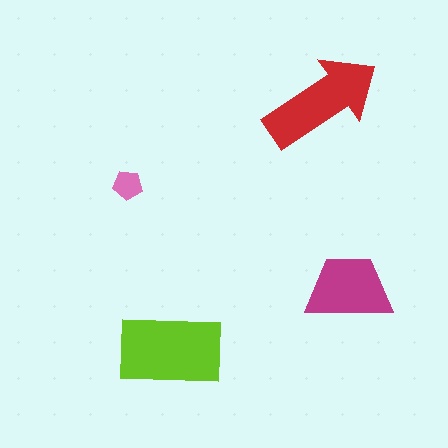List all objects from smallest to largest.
The pink pentagon, the magenta trapezoid, the red arrow, the lime rectangle.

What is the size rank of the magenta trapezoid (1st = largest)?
3rd.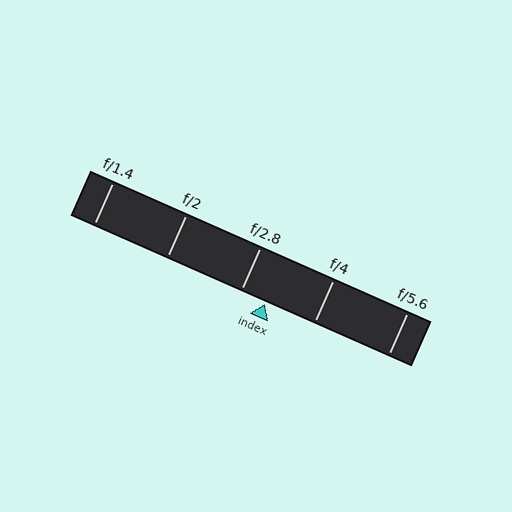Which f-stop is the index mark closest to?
The index mark is closest to f/2.8.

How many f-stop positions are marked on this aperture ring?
There are 5 f-stop positions marked.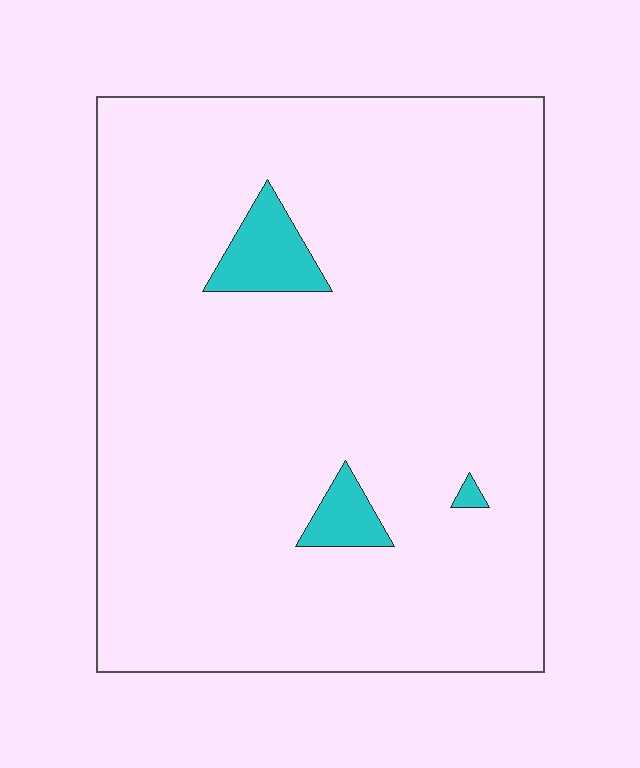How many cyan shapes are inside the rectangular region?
3.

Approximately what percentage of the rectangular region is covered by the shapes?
Approximately 5%.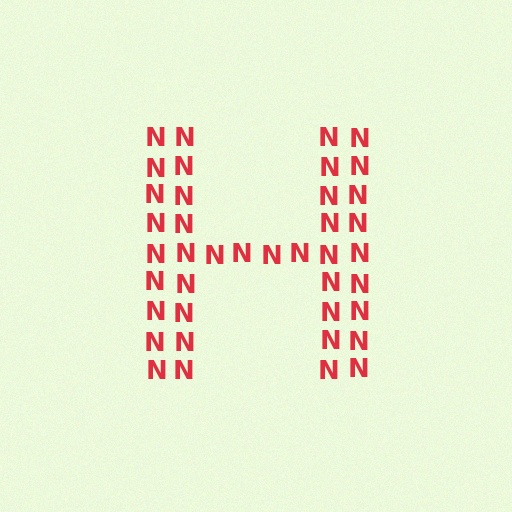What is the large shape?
The large shape is the letter H.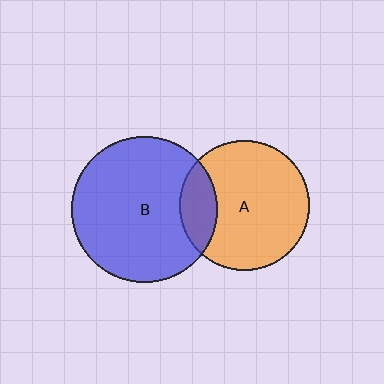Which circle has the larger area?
Circle B (blue).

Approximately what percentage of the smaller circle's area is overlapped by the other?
Approximately 20%.